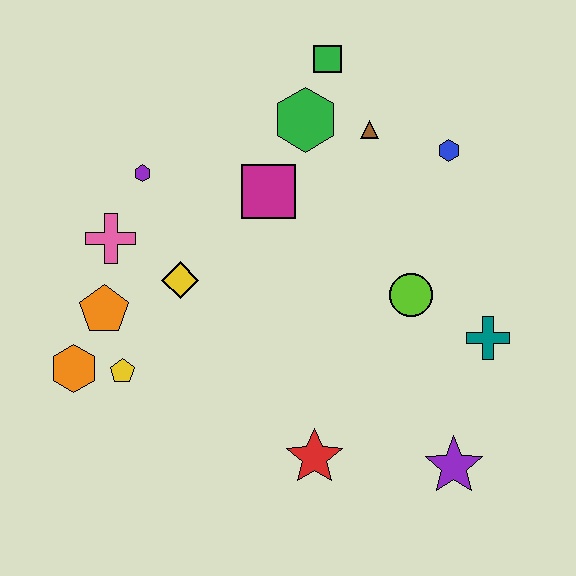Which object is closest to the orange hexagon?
The yellow pentagon is closest to the orange hexagon.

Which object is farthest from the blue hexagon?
The orange hexagon is farthest from the blue hexagon.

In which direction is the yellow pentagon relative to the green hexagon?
The yellow pentagon is below the green hexagon.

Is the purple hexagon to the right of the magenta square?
No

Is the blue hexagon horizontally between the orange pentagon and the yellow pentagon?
No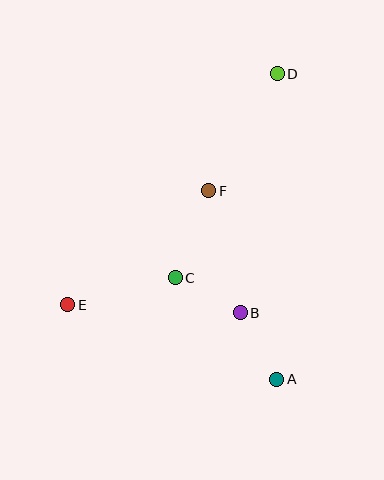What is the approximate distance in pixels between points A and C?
The distance between A and C is approximately 144 pixels.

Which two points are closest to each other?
Points B and C are closest to each other.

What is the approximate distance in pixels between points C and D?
The distance between C and D is approximately 228 pixels.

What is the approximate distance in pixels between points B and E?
The distance between B and E is approximately 173 pixels.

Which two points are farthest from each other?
Points D and E are farthest from each other.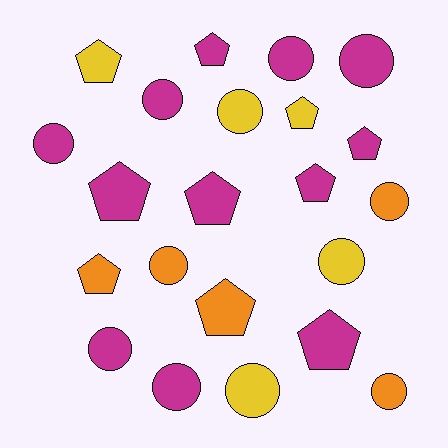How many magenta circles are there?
There are 6 magenta circles.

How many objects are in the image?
There are 22 objects.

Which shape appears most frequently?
Circle, with 12 objects.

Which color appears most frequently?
Magenta, with 12 objects.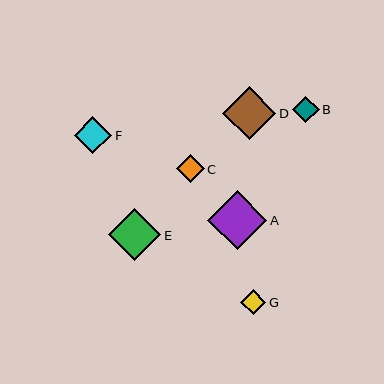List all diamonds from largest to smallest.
From largest to smallest: A, D, E, F, C, B, G.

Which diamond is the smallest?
Diamond G is the smallest with a size of approximately 25 pixels.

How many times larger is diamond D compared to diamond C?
Diamond D is approximately 1.9 times the size of diamond C.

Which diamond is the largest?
Diamond A is the largest with a size of approximately 59 pixels.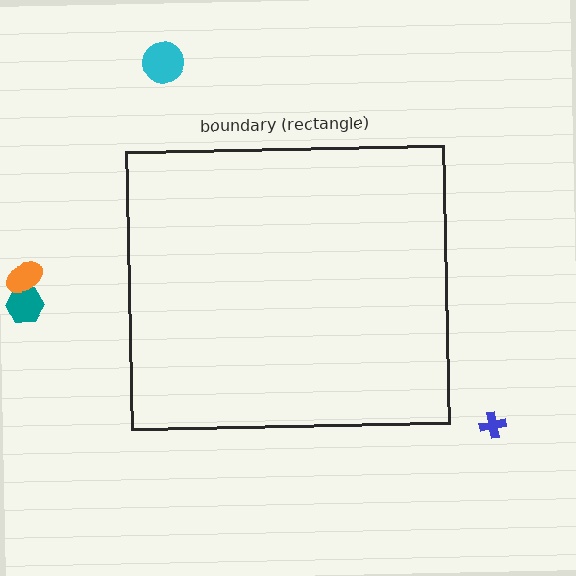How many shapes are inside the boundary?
0 inside, 4 outside.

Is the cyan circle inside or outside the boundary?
Outside.